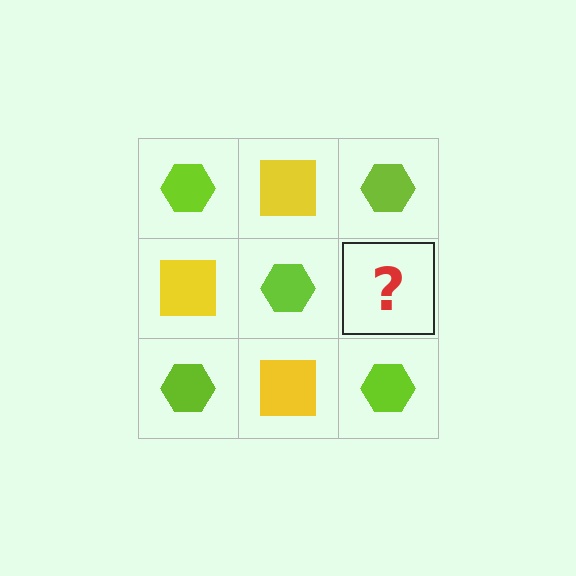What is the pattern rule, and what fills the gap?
The rule is that it alternates lime hexagon and yellow square in a checkerboard pattern. The gap should be filled with a yellow square.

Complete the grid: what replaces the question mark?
The question mark should be replaced with a yellow square.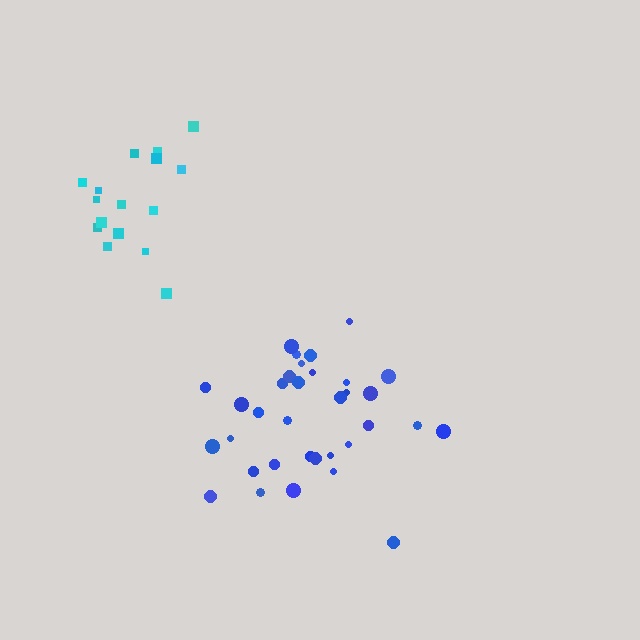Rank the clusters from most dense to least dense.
cyan, blue.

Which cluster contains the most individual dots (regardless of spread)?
Blue (34).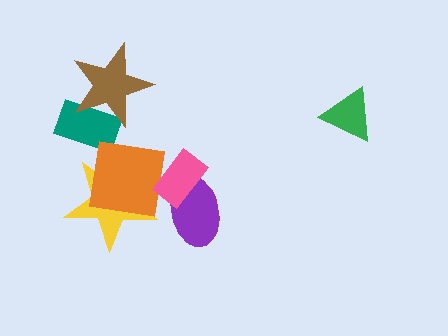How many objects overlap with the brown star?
1 object overlaps with the brown star.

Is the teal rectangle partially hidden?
Yes, it is partially covered by another shape.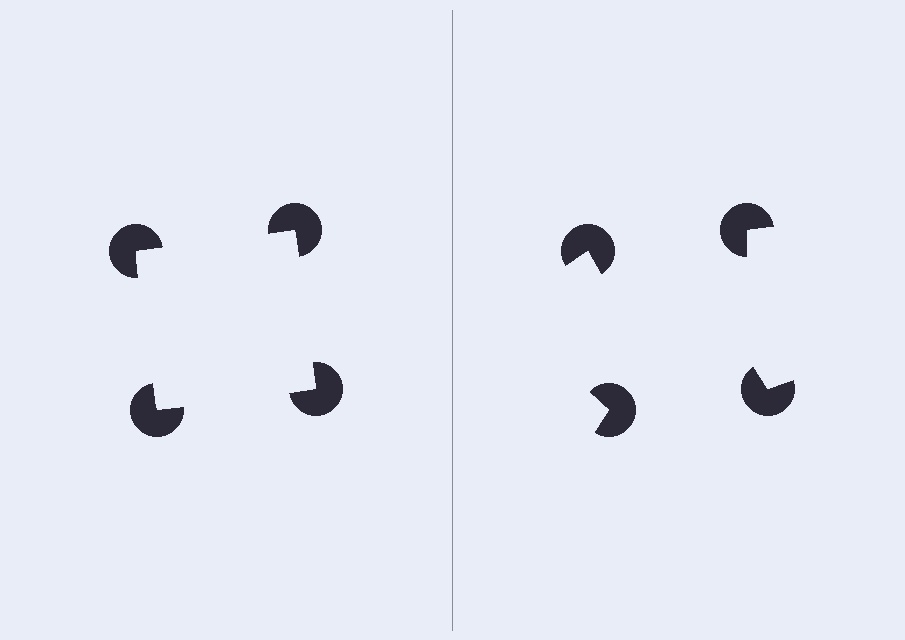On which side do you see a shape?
An illusory square appears on the left side. On the right side the wedge cuts are rotated, so no coherent shape forms.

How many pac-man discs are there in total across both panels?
8 — 4 on each side.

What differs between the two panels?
The pac-man discs are positioned identically on both sides; only the wedge orientations differ. On the left they align to a square; on the right they are misaligned.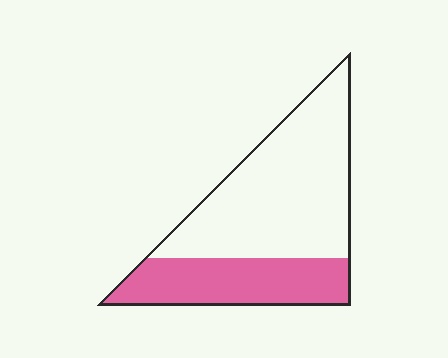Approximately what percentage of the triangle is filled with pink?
Approximately 35%.